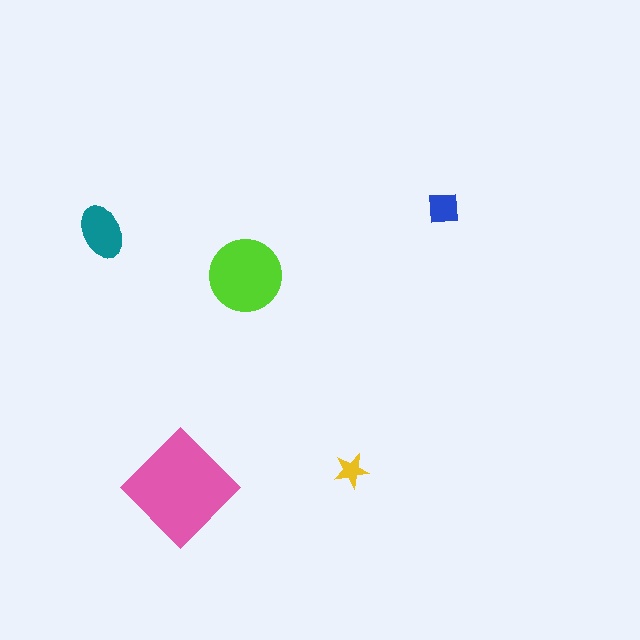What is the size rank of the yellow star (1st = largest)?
5th.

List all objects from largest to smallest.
The pink diamond, the lime circle, the teal ellipse, the blue square, the yellow star.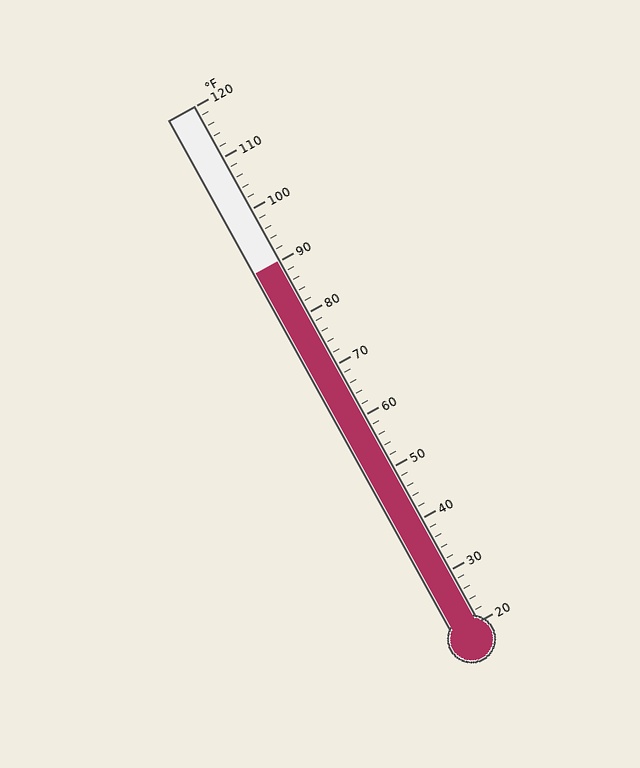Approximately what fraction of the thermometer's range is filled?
The thermometer is filled to approximately 70% of its range.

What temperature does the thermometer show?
The thermometer shows approximately 90°F.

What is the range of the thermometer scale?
The thermometer scale ranges from 20°F to 120°F.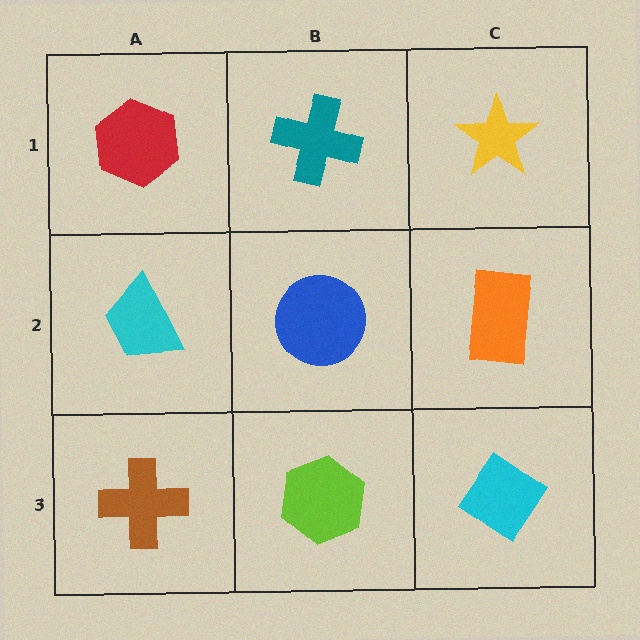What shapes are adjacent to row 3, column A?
A cyan trapezoid (row 2, column A), a lime hexagon (row 3, column B).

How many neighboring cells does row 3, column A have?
2.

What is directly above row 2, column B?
A teal cross.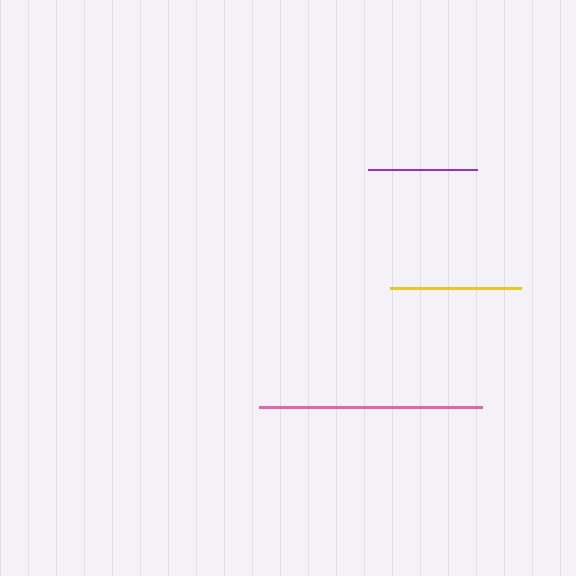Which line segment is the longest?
The pink line is the longest at approximately 222 pixels.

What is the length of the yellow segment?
The yellow segment is approximately 131 pixels long.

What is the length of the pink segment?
The pink segment is approximately 222 pixels long.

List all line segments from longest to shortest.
From longest to shortest: pink, yellow, purple.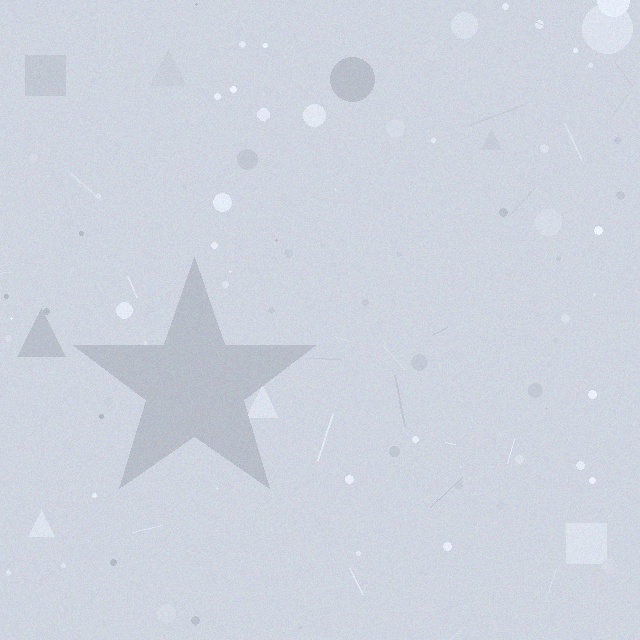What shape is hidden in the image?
A star is hidden in the image.